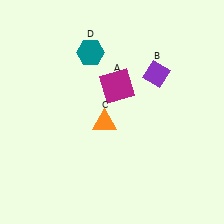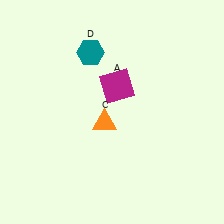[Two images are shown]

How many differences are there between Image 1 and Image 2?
There is 1 difference between the two images.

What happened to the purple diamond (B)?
The purple diamond (B) was removed in Image 2. It was in the top-right area of Image 1.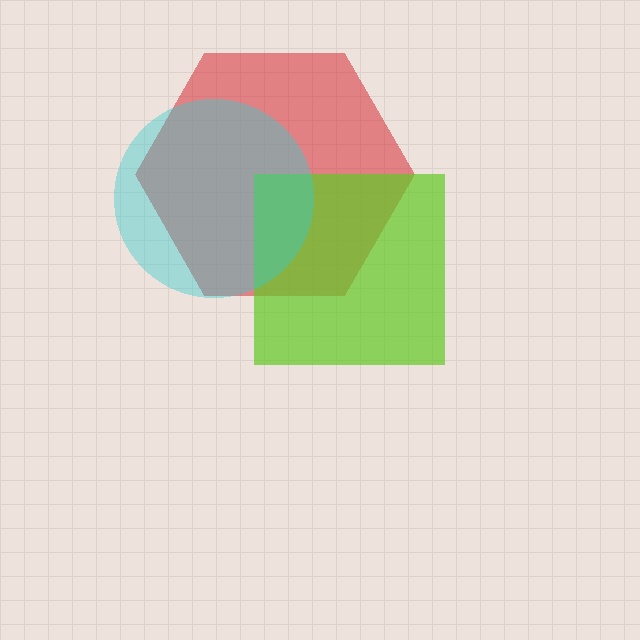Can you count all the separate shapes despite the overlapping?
Yes, there are 3 separate shapes.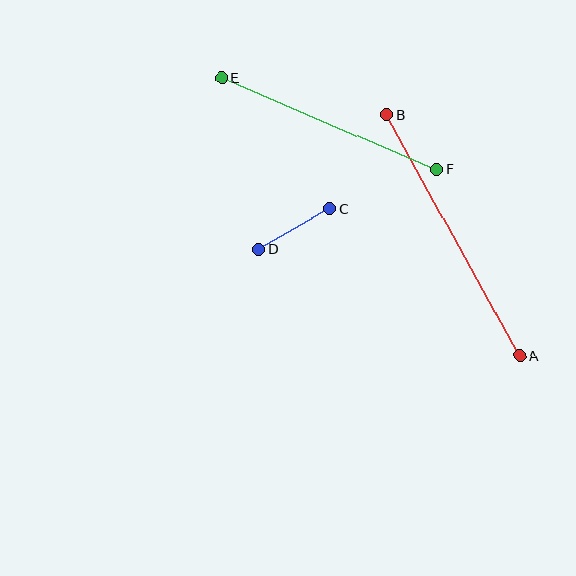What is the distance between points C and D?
The distance is approximately 83 pixels.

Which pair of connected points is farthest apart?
Points A and B are farthest apart.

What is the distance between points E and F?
The distance is approximately 234 pixels.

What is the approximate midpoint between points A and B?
The midpoint is at approximately (453, 236) pixels.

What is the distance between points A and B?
The distance is approximately 275 pixels.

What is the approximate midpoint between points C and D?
The midpoint is at approximately (294, 229) pixels.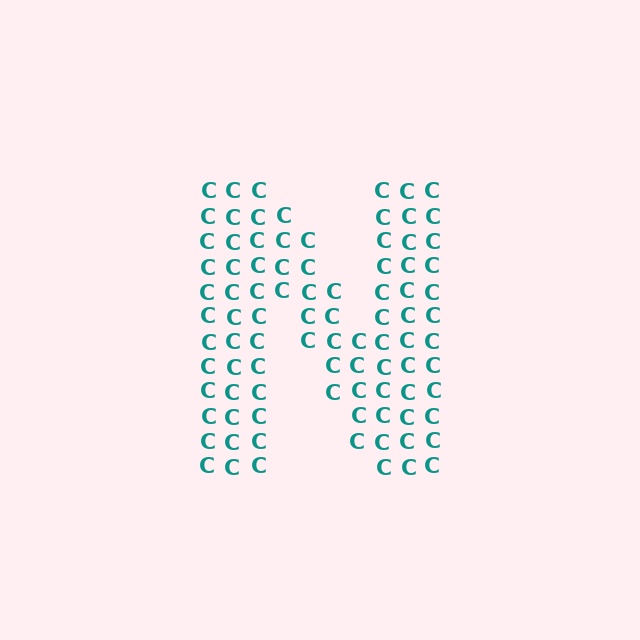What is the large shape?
The large shape is the letter N.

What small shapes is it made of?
It is made of small letter C's.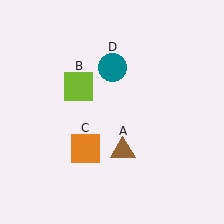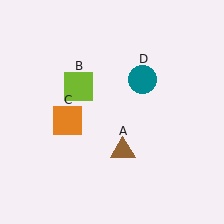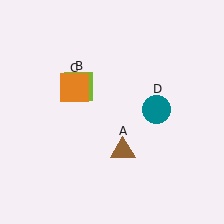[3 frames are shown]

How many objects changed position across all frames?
2 objects changed position: orange square (object C), teal circle (object D).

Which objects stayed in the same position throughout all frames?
Brown triangle (object A) and lime square (object B) remained stationary.